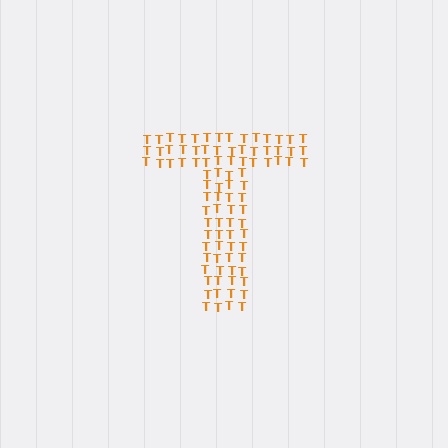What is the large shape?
The large shape is the letter T.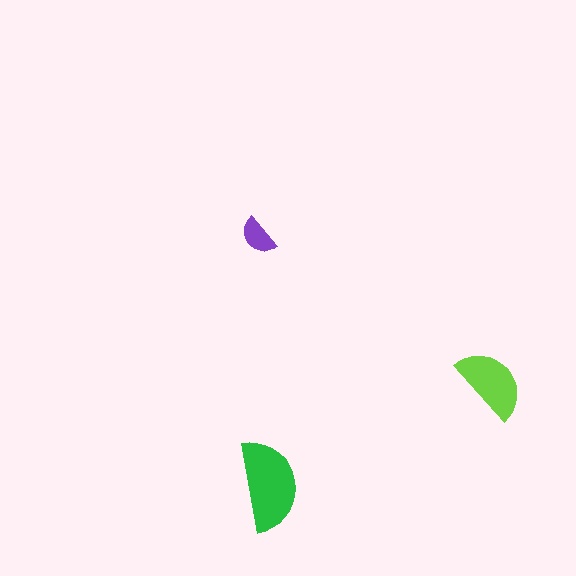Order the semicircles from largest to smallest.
the green one, the lime one, the purple one.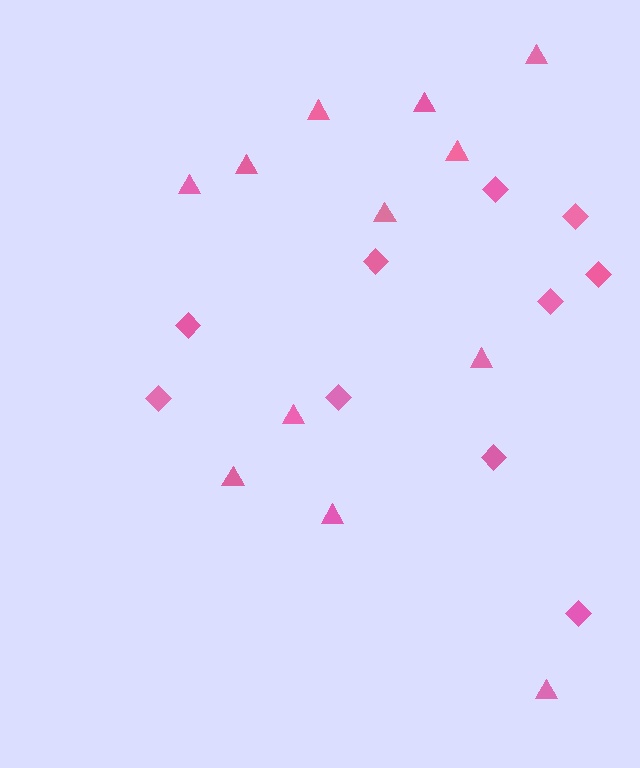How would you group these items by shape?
There are 2 groups: one group of triangles (12) and one group of diamonds (10).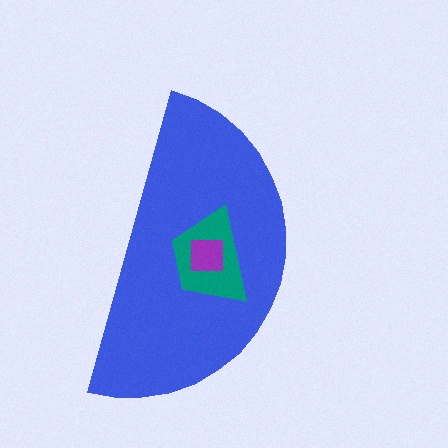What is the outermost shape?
The blue semicircle.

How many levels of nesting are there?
3.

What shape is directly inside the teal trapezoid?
The purple square.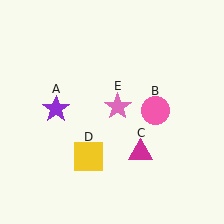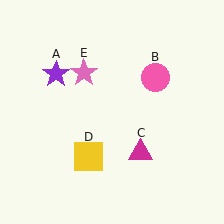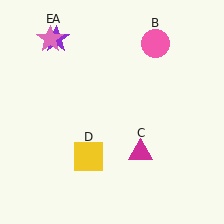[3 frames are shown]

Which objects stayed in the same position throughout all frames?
Magenta triangle (object C) and yellow square (object D) remained stationary.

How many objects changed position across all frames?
3 objects changed position: purple star (object A), pink circle (object B), pink star (object E).